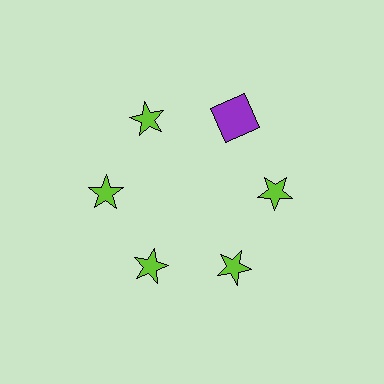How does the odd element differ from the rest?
It differs in both color (purple instead of lime) and shape (square instead of star).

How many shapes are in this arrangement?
There are 6 shapes arranged in a ring pattern.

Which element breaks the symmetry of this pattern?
The purple square at roughly the 1 o'clock position breaks the symmetry. All other shapes are lime stars.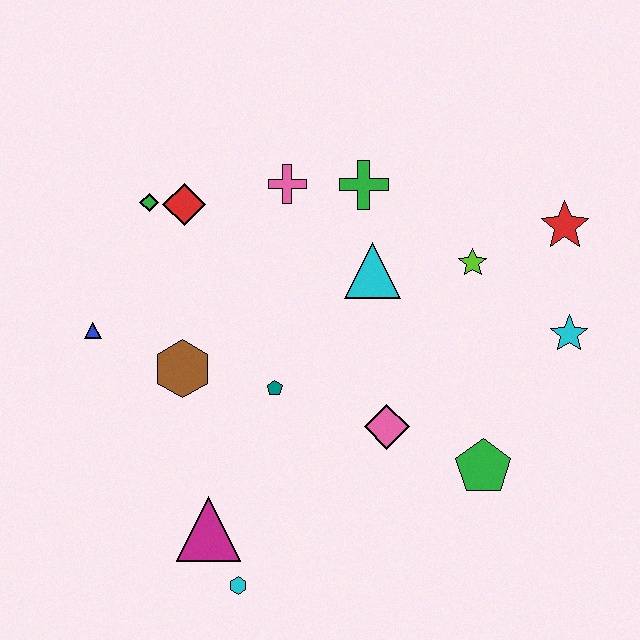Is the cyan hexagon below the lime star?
Yes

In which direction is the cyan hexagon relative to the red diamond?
The cyan hexagon is below the red diamond.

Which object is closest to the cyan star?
The red star is closest to the cyan star.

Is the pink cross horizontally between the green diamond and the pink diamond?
Yes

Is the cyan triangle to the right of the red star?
No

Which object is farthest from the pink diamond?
The green diamond is farthest from the pink diamond.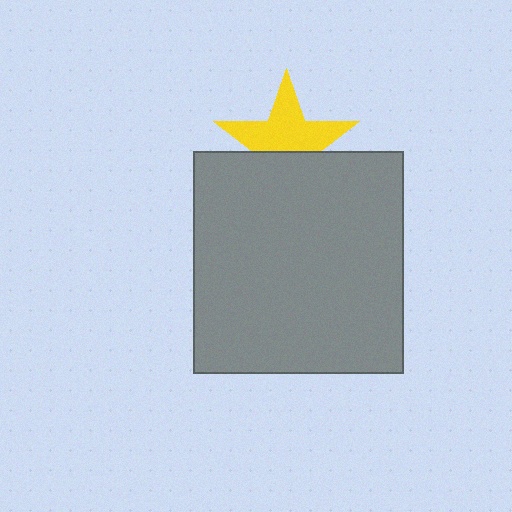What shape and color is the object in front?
The object in front is a gray rectangle.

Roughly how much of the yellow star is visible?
About half of it is visible (roughly 61%).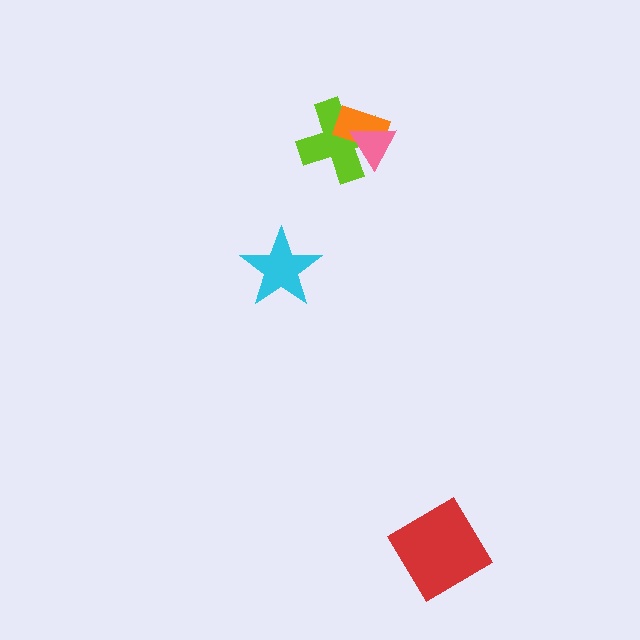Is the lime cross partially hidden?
Yes, it is partially covered by another shape.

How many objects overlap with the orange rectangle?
2 objects overlap with the orange rectangle.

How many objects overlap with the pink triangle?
2 objects overlap with the pink triangle.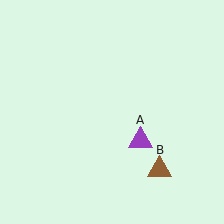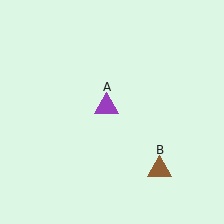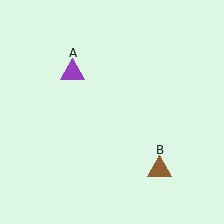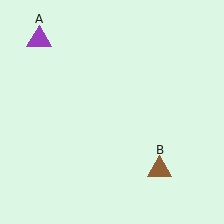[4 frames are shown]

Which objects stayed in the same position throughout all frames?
Brown triangle (object B) remained stationary.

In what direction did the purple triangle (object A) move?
The purple triangle (object A) moved up and to the left.